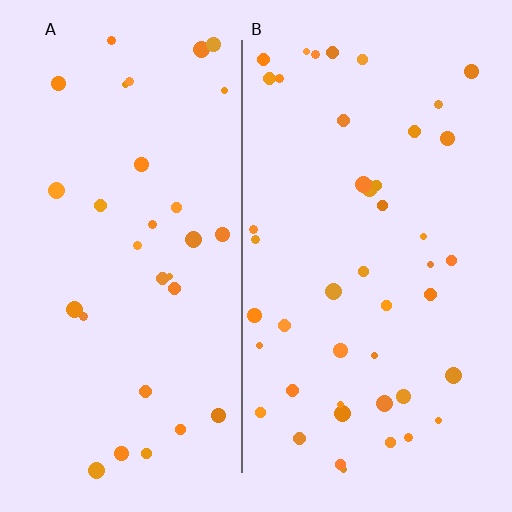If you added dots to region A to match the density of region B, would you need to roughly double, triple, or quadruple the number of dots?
Approximately double.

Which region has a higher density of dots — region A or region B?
B (the right).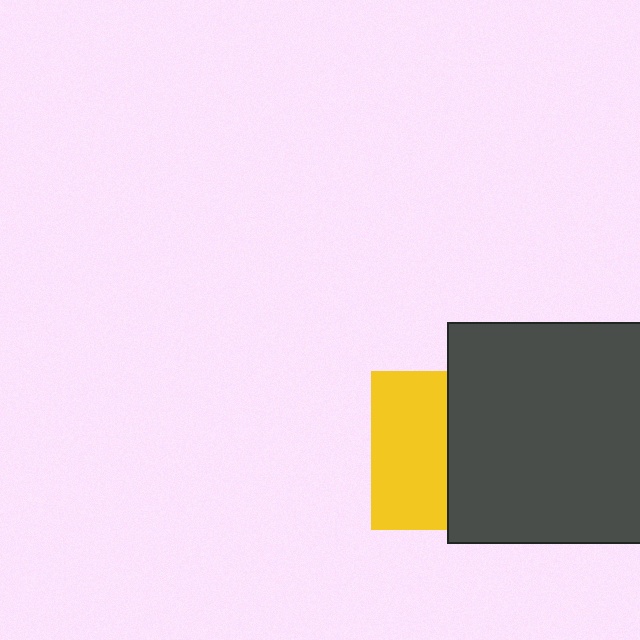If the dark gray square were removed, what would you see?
You would see the complete yellow square.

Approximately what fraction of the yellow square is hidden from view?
Roughly 52% of the yellow square is hidden behind the dark gray square.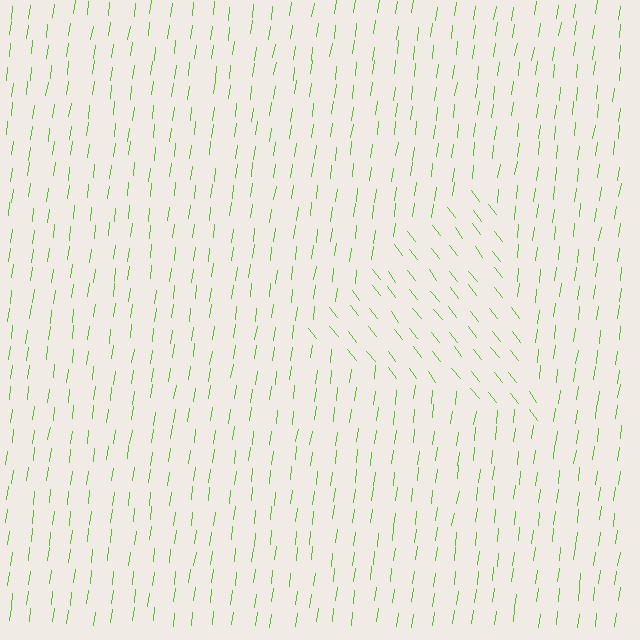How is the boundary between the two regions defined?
The boundary is defined purely by a change in line orientation (approximately 45 degrees difference). All lines are the same color and thickness.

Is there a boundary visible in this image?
Yes, there is a texture boundary formed by a change in line orientation.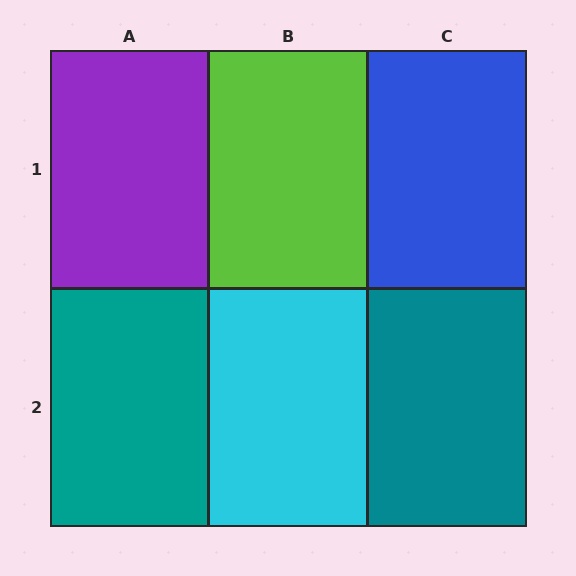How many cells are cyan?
1 cell is cyan.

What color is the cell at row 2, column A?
Teal.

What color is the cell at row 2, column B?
Cyan.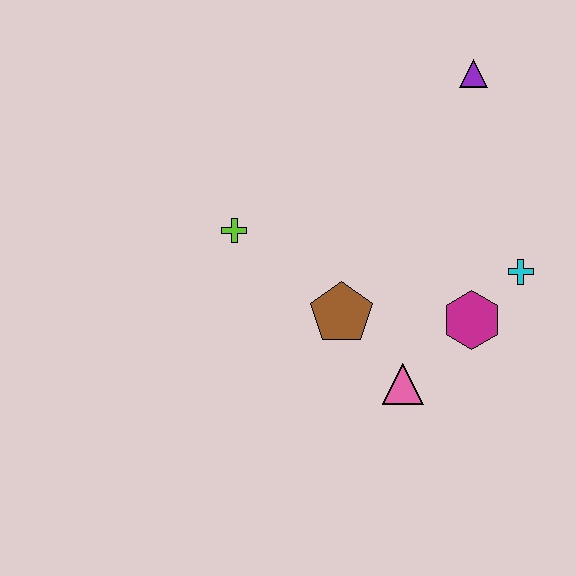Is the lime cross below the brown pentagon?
No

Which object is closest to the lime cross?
The brown pentagon is closest to the lime cross.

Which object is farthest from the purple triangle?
The pink triangle is farthest from the purple triangle.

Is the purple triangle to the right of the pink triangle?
Yes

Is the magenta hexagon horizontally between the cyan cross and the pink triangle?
Yes